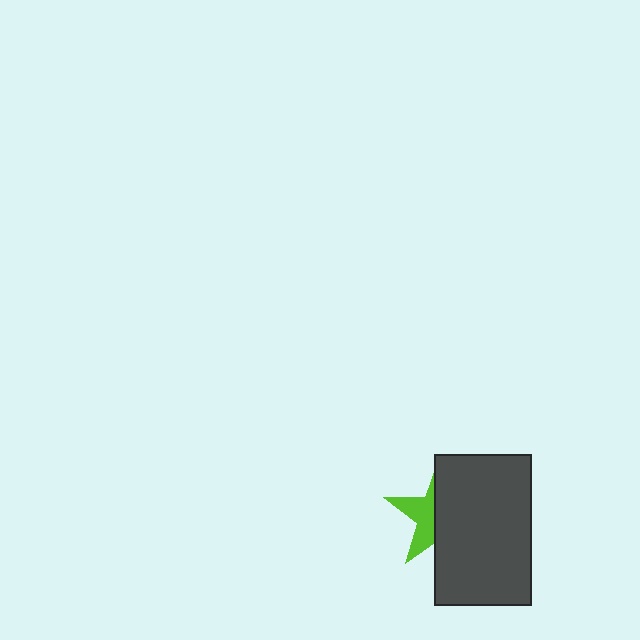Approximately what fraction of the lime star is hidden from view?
Roughly 62% of the lime star is hidden behind the dark gray rectangle.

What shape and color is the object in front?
The object in front is a dark gray rectangle.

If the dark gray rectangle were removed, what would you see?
You would see the complete lime star.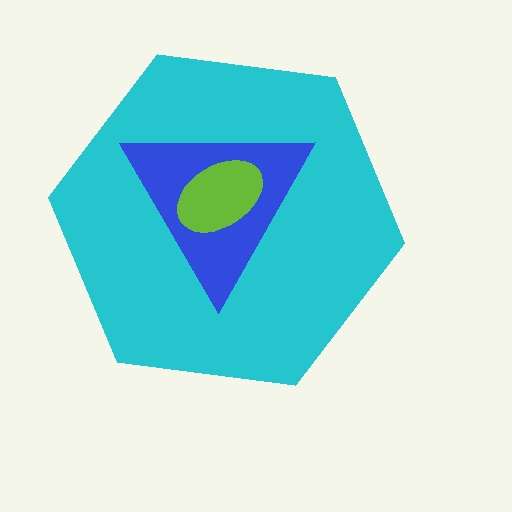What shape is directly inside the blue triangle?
The lime ellipse.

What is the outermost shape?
The cyan hexagon.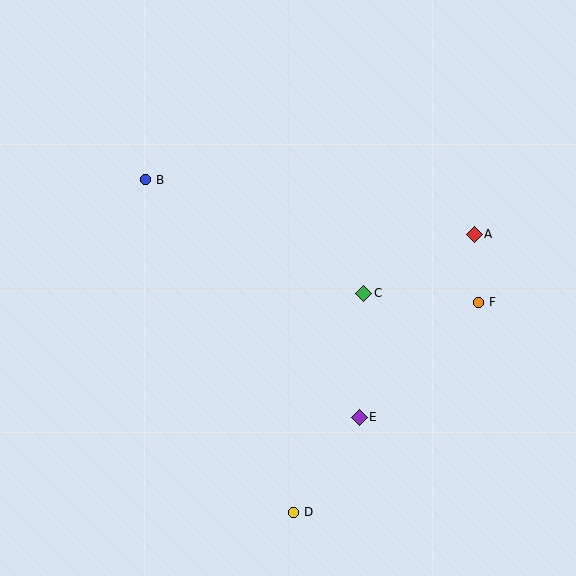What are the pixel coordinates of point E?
Point E is at (359, 417).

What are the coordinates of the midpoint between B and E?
The midpoint between B and E is at (253, 298).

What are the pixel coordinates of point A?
Point A is at (474, 234).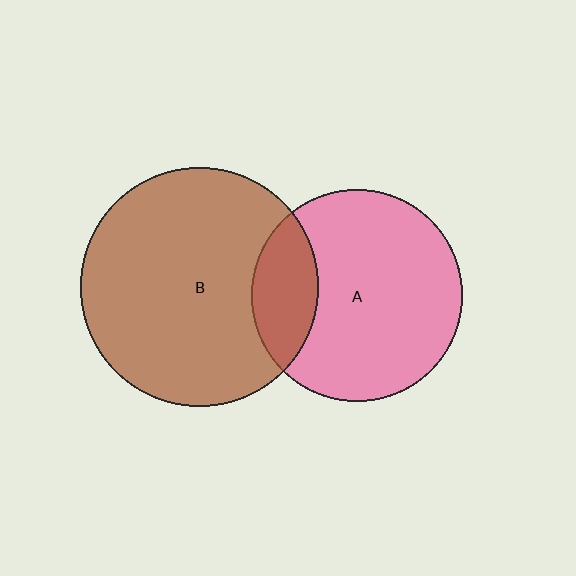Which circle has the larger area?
Circle B (brown).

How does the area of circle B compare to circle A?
Approximately 1.3 times.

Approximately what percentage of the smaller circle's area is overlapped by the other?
Approximately 20%.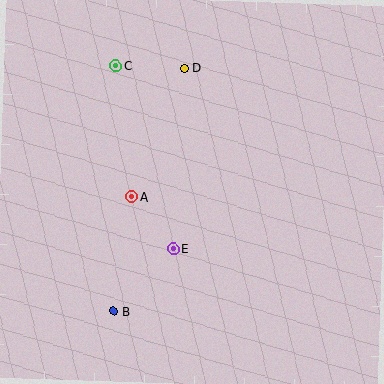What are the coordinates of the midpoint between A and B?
The midpoint between A and B is at (123, 254).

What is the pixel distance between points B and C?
The distance between B and C is 245 pixels.